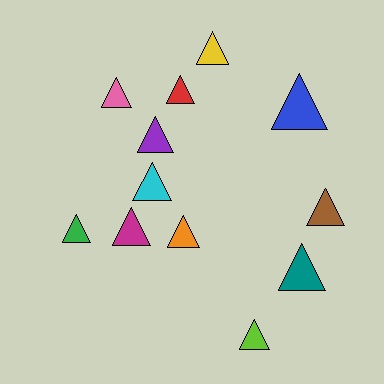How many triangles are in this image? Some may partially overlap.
There are 12 triangles.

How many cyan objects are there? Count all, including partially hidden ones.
There is 1 cyan object.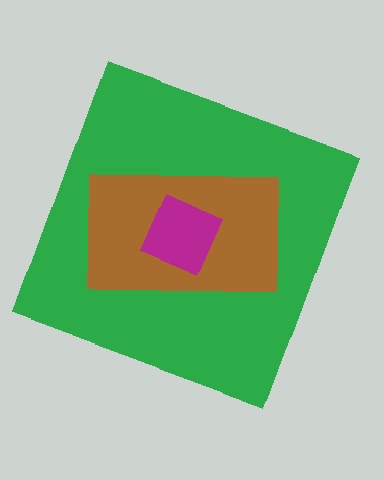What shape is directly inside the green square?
The brown rectangle.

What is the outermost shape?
The green square.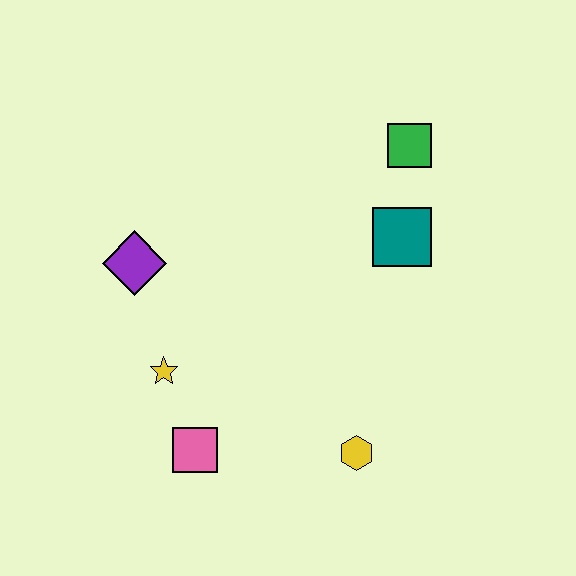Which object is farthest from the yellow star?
The green square is farthest from the yellow star.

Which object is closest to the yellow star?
The pink square is closest to the yellow star.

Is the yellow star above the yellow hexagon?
Yes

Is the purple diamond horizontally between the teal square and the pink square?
No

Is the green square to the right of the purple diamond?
Yes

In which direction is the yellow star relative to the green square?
The yellow star is to the left of the green square.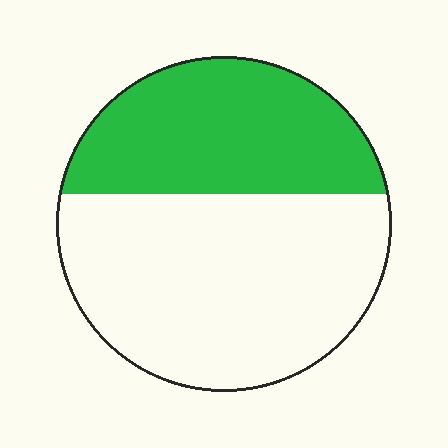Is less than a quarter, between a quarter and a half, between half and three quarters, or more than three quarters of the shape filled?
Between a quarter and a half.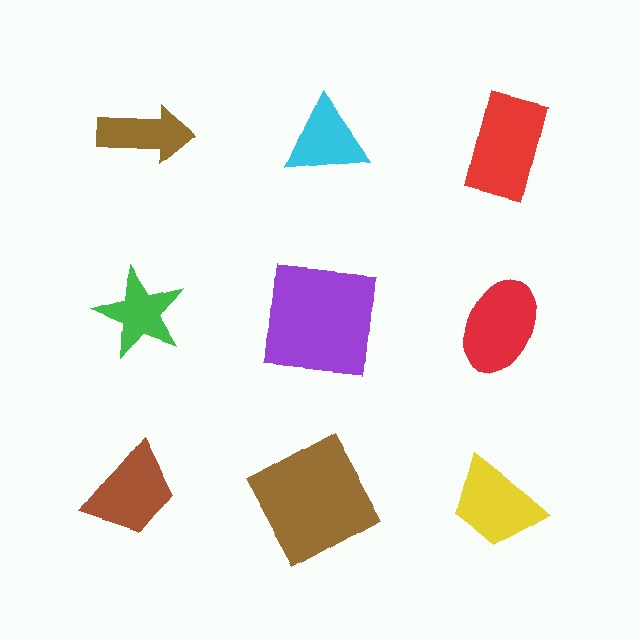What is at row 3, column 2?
A brown square.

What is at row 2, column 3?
A red ellipse.